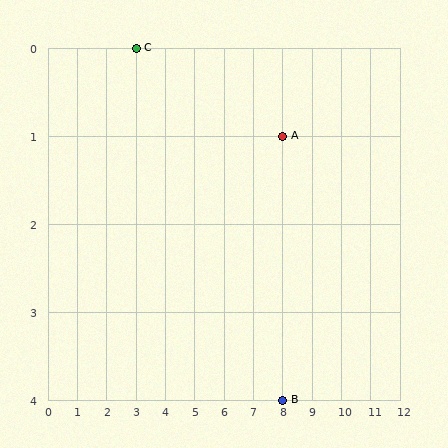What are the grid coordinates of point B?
Point B is at grid coordinates (8, 4).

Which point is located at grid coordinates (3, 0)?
Point C is at (3, 0).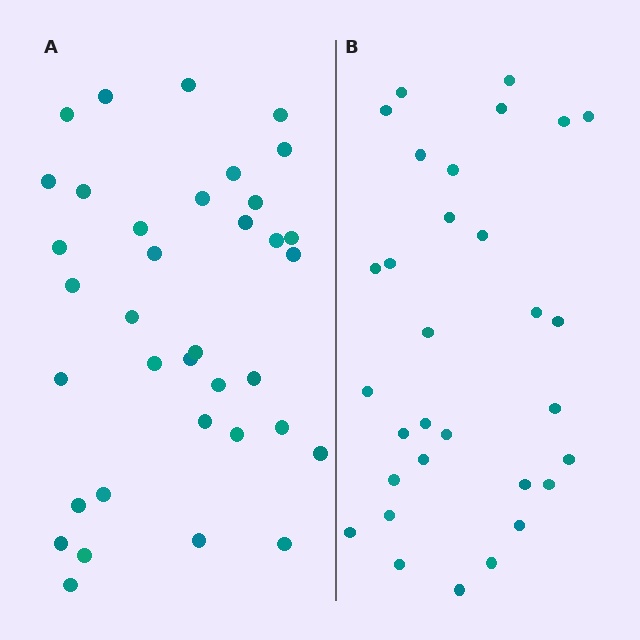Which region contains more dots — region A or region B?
Region A (the left region) has more dots.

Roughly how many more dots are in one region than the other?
Region A has about 5 more dots than region B.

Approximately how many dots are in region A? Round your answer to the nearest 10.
About 40 dots. (The exact count is 36, which rounds to 40.)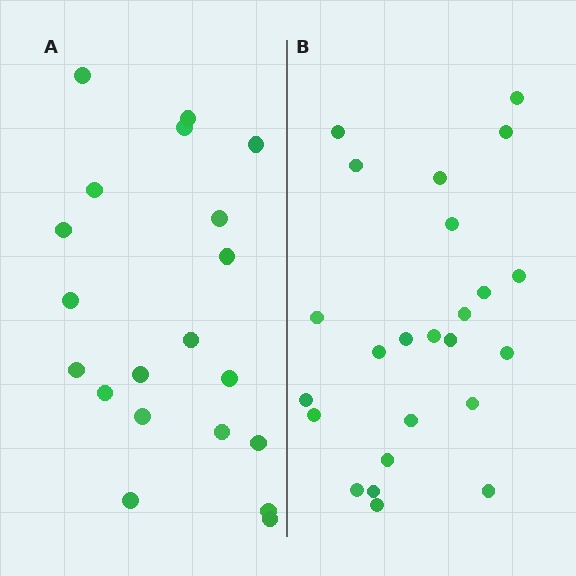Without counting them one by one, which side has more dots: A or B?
Region B (the right region) has more dots.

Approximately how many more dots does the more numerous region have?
Region B has about 4 more dots than region A.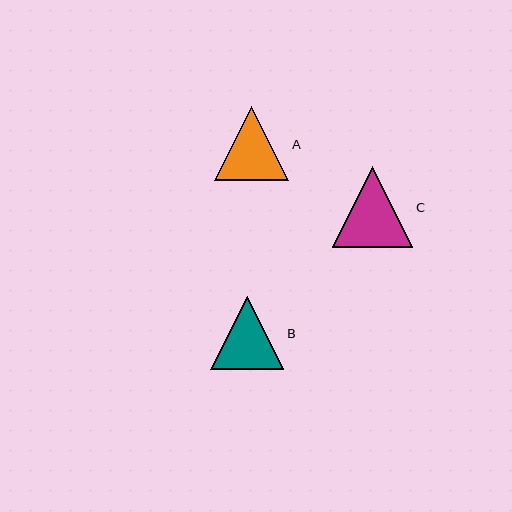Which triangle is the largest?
Triangle C is the largest with a size of approximately 80 pixels.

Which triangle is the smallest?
Triangle B is the smallest with a size of approximately 73 pixels.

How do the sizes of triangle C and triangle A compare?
Triangle C and triangle A are approximately the same size.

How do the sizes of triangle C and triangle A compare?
Triangle C and triangle A are approximately the same size.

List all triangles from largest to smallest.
From largest to smallest: C, A, B.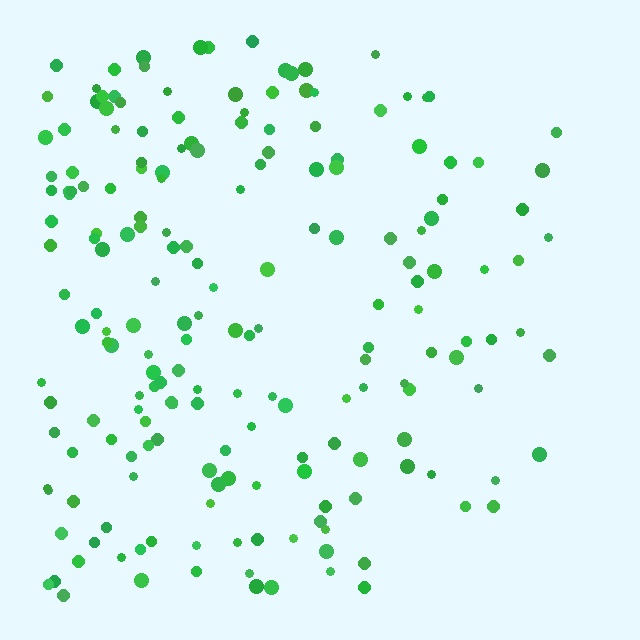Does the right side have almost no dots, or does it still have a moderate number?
Still a moderate number, just noticeably fewer than the left.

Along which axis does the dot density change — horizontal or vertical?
Horizontal.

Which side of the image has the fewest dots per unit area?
The right.